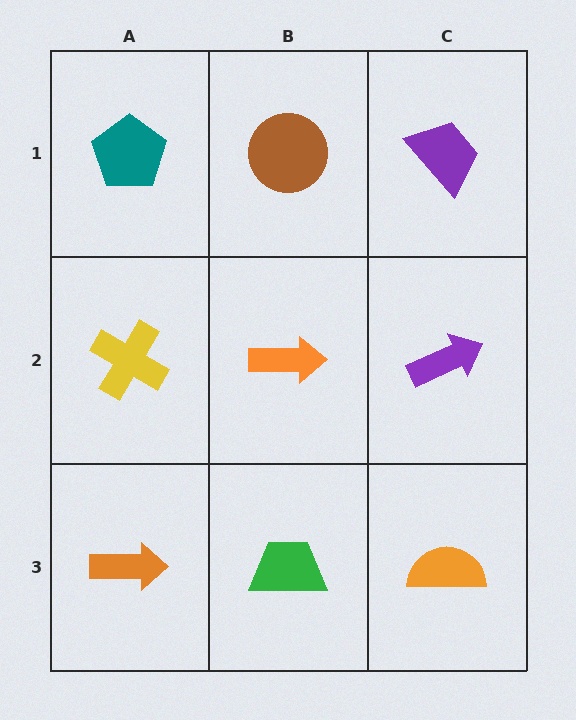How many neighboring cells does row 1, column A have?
2.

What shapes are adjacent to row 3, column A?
A yellow cross (row 2, column A), a green trapezoid (row 3, column B).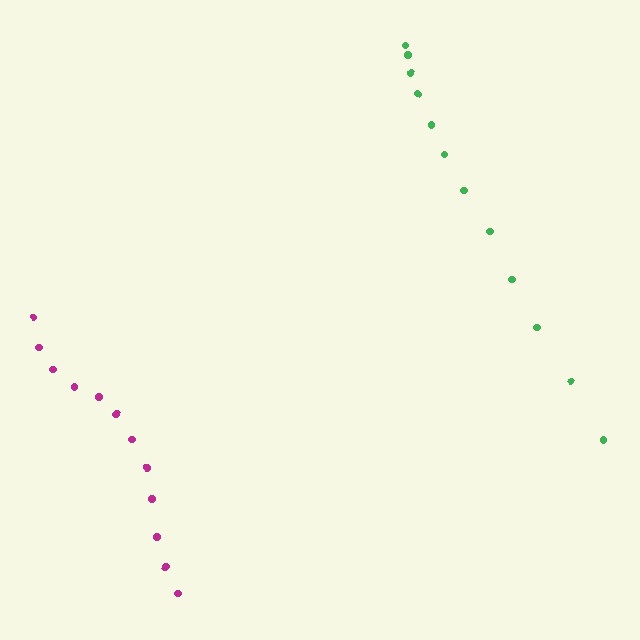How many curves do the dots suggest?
There are 2 distinct paths.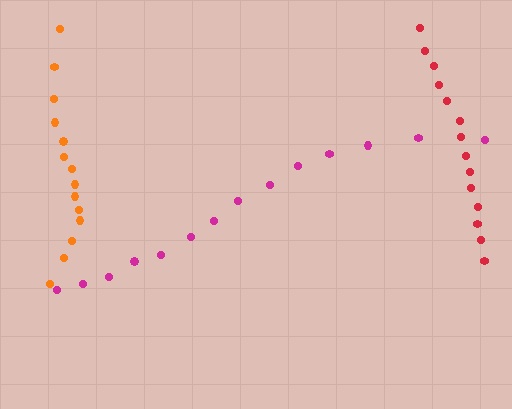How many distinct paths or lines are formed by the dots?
There are 3 distinct paths.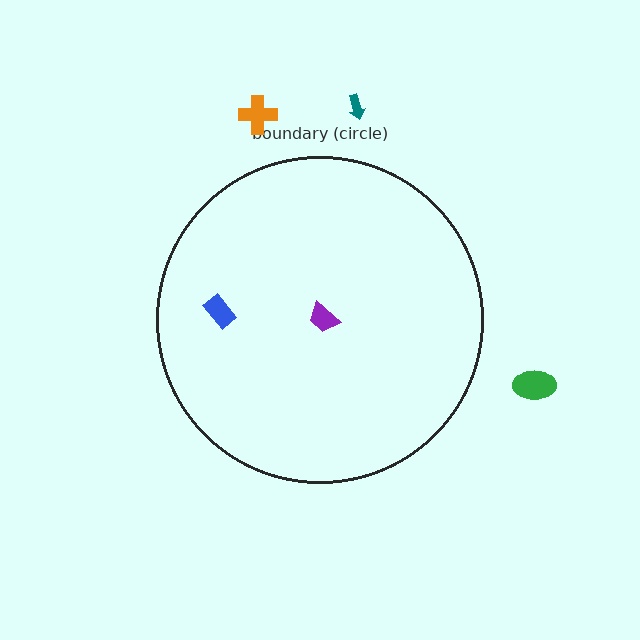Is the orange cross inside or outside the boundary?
Outside.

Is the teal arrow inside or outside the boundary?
Outside.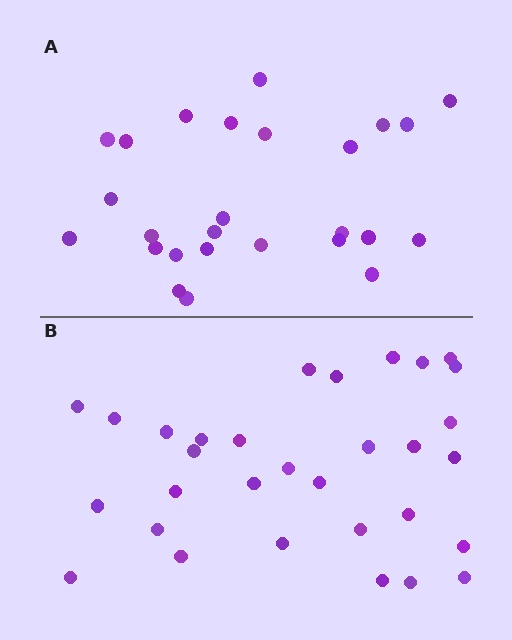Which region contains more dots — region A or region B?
Region B (the bottom region) has more dots.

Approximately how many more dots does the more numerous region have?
Region B has about 5 more dots than region A.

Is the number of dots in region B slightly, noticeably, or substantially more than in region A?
Region B has only slightly more — the two regions are fairly close. The ratio is roughly 1.2 to 1.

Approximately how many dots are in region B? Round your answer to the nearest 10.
About 30 dots. (The exact count is 31, which rounds to 30.)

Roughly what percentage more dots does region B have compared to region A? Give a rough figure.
About 20% more.